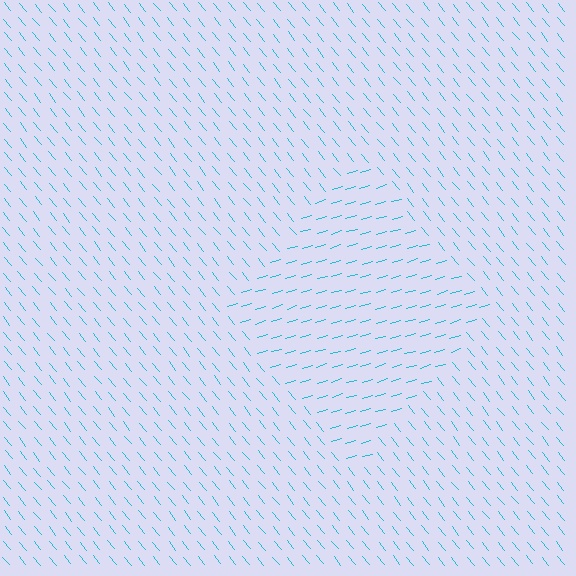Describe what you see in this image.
The image is filled with small cyan line segments. A diamond region in the image has lines oriented differently from the surrounding lines, creating a visible texture boundary.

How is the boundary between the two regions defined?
The boundary is defined purely by a change in line orientation (approximately 67 degrees difference). All lines are the same color and thickness.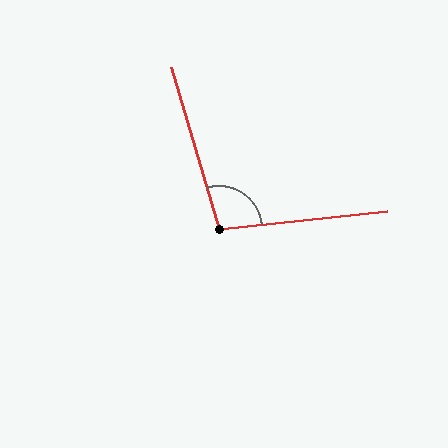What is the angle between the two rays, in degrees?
Approximately 100 degrees.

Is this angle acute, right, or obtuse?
It is obtuse.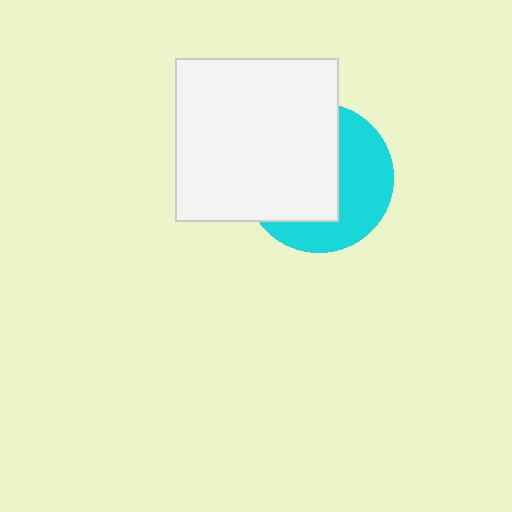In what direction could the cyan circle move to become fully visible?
The cyan circle could move right. That would shift it out from behind the white square entirely.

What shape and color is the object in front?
The object in front is a white square.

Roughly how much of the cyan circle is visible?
A small part of it is visible (roughly 44%).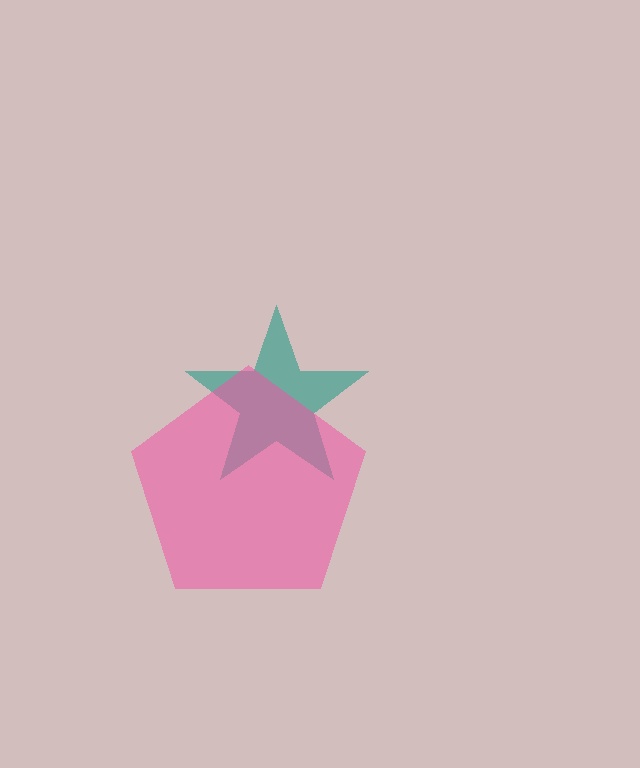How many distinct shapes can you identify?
There are 2 distinct shapes: a teal star, a pink pentagon.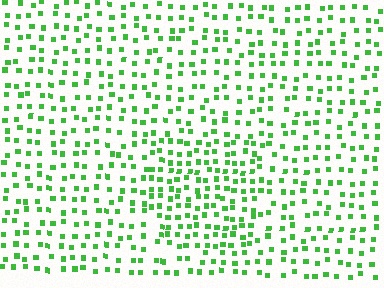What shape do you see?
I see a rectangle.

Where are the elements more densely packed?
The elements are more densely packed inside the rectangle boundary.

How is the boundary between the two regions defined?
The boundary is defined by a change in element density (approximately 1.6x ratio). All elements are the same color, size, and shape.